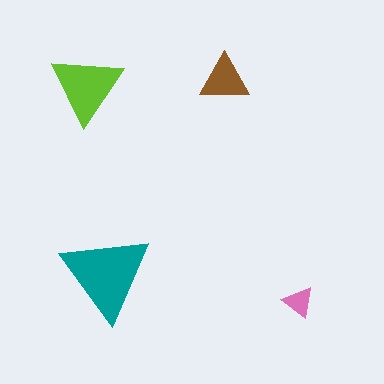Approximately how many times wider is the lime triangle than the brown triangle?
About 1.5 times wider.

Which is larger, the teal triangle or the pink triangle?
The teal one.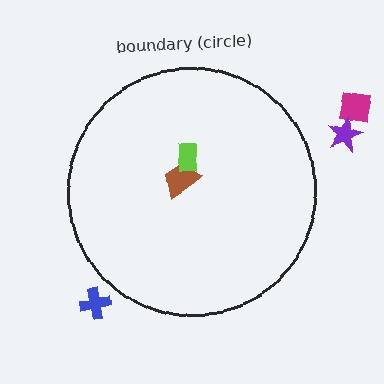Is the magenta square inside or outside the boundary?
Outside.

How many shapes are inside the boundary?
2 inside, 3 outside.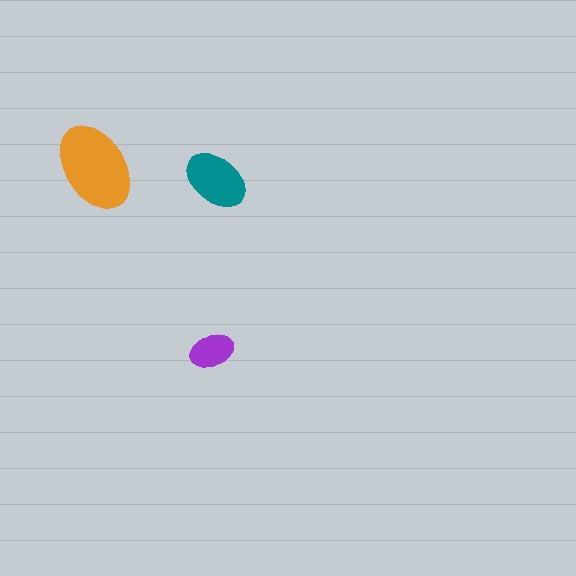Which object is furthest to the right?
The teal ellipse is rightmost.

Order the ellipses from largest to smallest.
the orange one, the teal one, the purple one.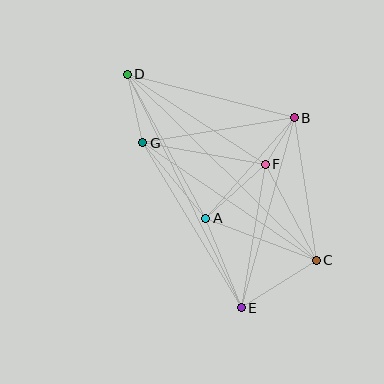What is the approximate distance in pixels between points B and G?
The distance between B and G is approximately 154 pixels.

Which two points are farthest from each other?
Points C and D are farthest from each other.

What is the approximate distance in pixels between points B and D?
The distance between B and D is approximately 173 pixels.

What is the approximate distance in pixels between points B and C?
The distance between B and C is approximately 144 pixels.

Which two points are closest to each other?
Points B and F are closest to each other.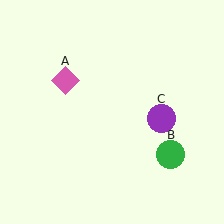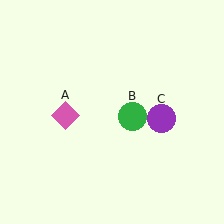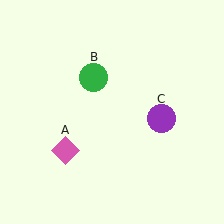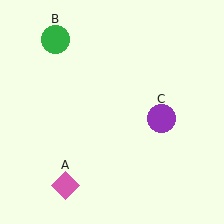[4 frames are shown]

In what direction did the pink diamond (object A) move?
The pink diamond (object A) moved down.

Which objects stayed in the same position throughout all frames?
Purple circle (object C) remained stationary.